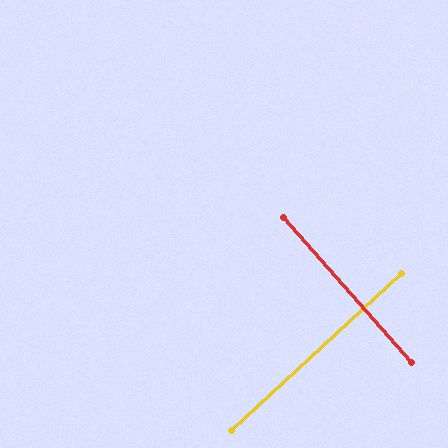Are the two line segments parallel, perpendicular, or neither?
Perpendicular — they meet at approximately 89°.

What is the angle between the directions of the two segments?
Approximately 89 degrees.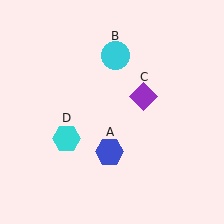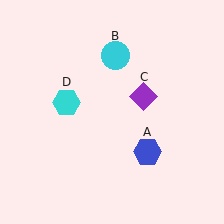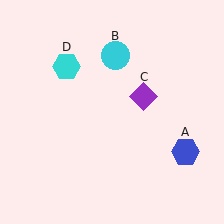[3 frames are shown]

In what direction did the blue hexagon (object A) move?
The blue hexagon (object A) moved right.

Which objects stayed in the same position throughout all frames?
Cyan circle (object B) and purple diamond (object C) remained stationary.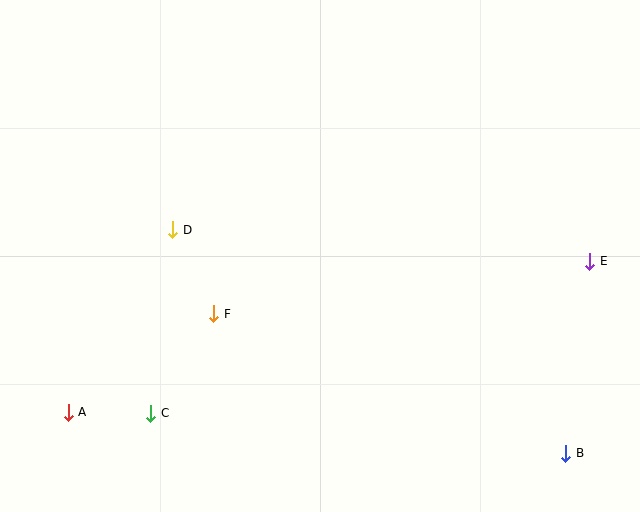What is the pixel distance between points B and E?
The distance between B and E is 193 pixels.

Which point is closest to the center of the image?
Point F at (214, 314) is closest to the center.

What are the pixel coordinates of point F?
Point F is at (214, 314).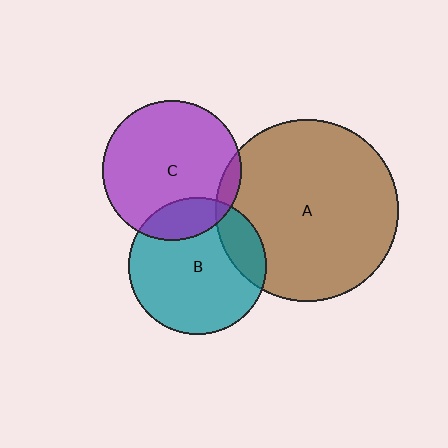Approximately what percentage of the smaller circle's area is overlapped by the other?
Approximately 5%.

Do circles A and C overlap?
Yes.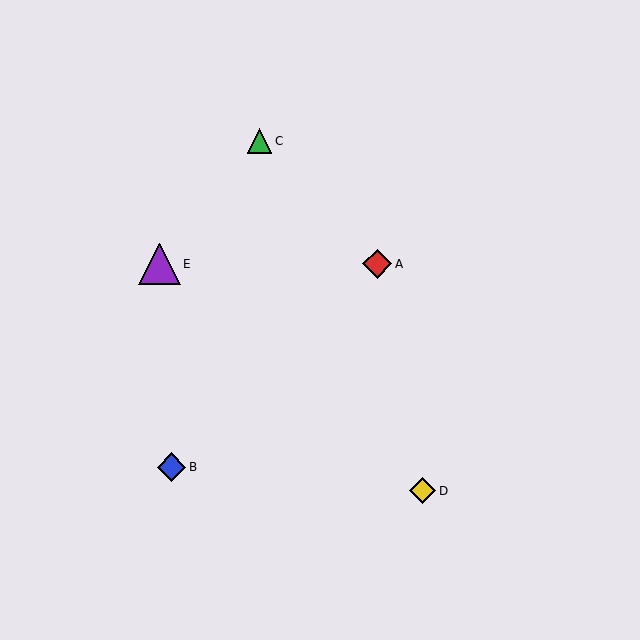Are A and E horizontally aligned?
Yes, both are at y≈264.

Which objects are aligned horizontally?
Objects A, E are aligned horizontally.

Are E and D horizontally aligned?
No, E is at y≈264 and D is at y≈491.